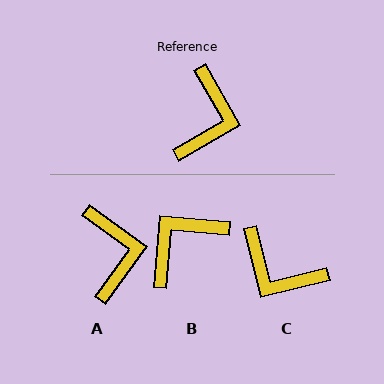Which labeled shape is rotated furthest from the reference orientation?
B, about 145 degrees away.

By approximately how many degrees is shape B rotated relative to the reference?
Approximately 145 degrees counter-clockwise.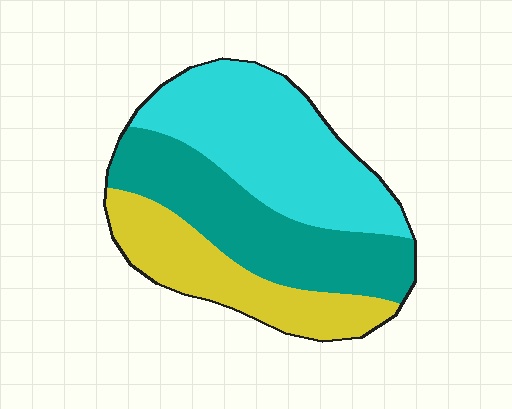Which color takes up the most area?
Cyan, at roughly 40%.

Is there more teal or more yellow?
Teal.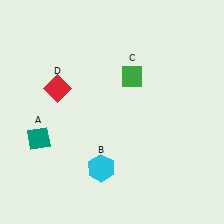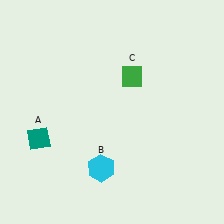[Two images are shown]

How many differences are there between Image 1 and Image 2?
There is 1 difference between the two images.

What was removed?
The red diamond (D) was removed in Image 2.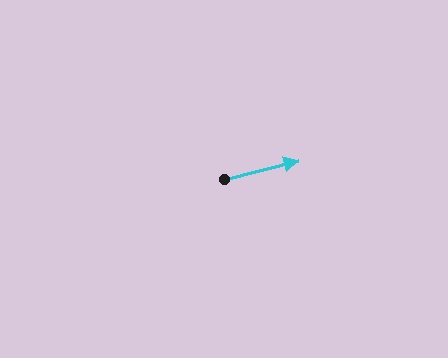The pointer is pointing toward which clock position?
Roughly 3 o'clock.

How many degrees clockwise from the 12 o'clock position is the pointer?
Approximately 76 degrees.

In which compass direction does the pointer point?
East.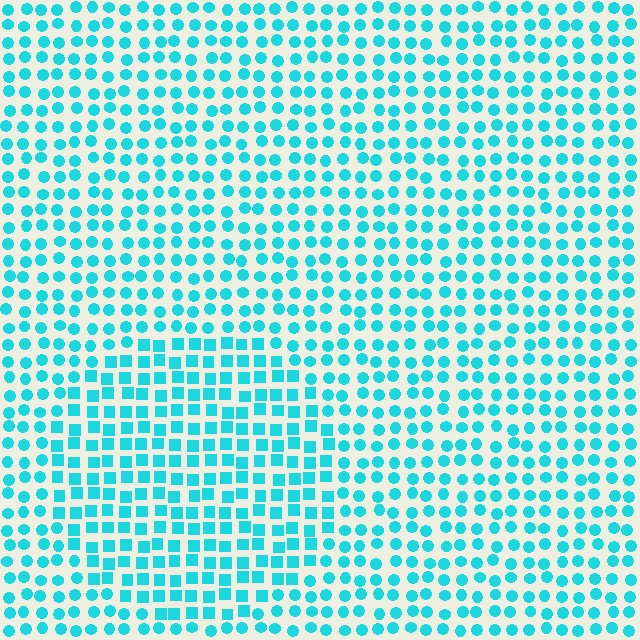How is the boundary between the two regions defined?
The boundary is defined by a change in element shape: squares inside vs. circles outside. All elements share the same color and spacing.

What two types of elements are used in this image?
The image uses squares inside the circle region and circles outside it.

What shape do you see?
I see a circle.